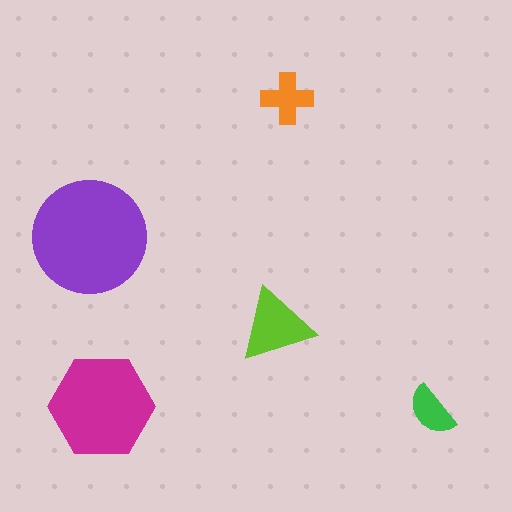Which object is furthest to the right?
The green semicircle is rightmost.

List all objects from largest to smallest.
The purple circle, the magenta hexagon, the lime triangle, the orange cross, the green semicircle.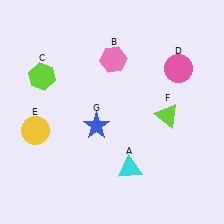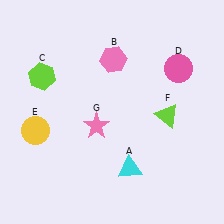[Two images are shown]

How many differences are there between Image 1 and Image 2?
There is 1 difference between the two images.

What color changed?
The star (G) changed from blue in Image 1 to pink in Image 2.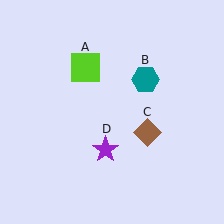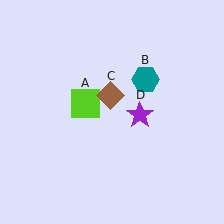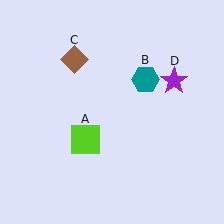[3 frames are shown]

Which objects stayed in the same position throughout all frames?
Teal hexagon (object B) remained stationary.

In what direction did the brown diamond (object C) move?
The brown diamond (object C) moved up and to the left.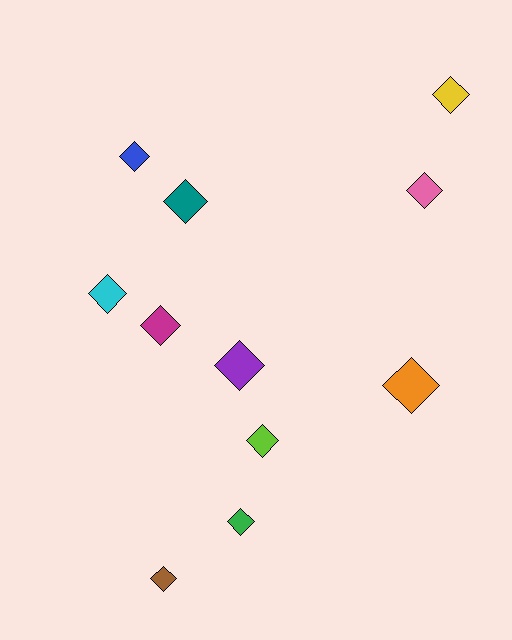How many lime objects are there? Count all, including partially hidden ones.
There is 1 lime object.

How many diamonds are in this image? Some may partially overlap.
There are 11 diamonds.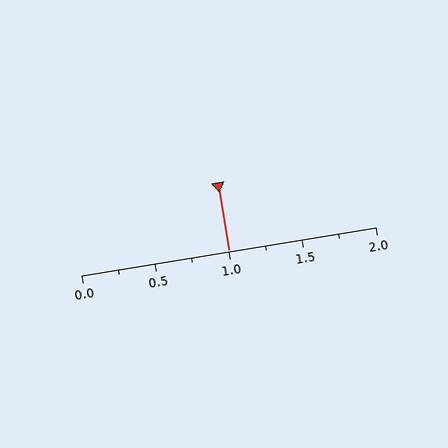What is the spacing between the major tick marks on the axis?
The major ticks are spaced 0.5 apart.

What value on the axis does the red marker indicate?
The marker indicates approximately 1.